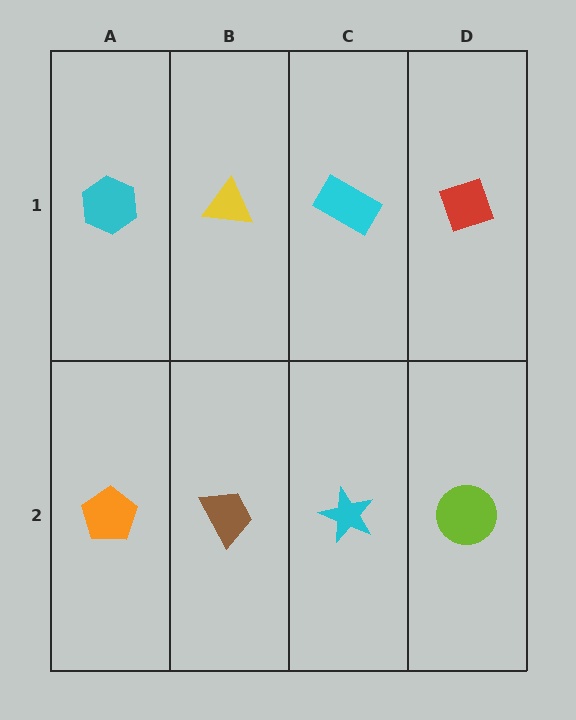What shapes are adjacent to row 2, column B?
A yellow triangle (row 1, column B), an orange pentagon (row 2, column A), a cyan star (row 2, column C).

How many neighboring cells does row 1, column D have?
2.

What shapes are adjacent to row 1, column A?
An orange pentagon (row 2, column A), a yellow triangle (row 1, column B).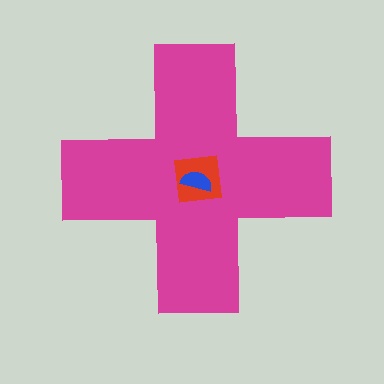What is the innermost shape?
The blue semicircle.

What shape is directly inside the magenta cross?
The red square.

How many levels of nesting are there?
3.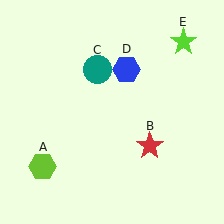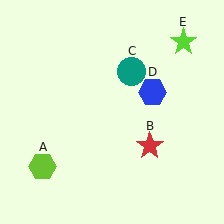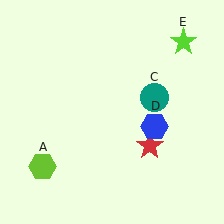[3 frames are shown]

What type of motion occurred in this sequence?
The teal circle (object C), blue hexagon (object D) rotated clockwise around the center of the scene.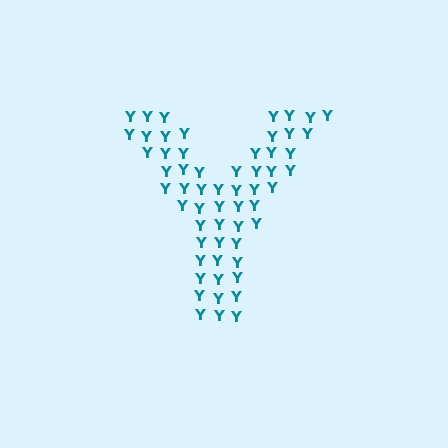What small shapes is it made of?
It is made of small letter Y's.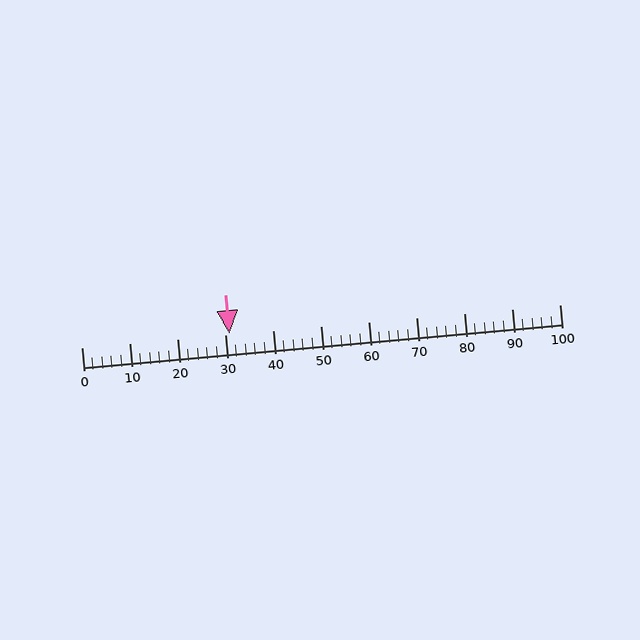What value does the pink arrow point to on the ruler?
The pink arrow points to approximately 31.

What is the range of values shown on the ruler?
The ruler shows values from 0 to 100.